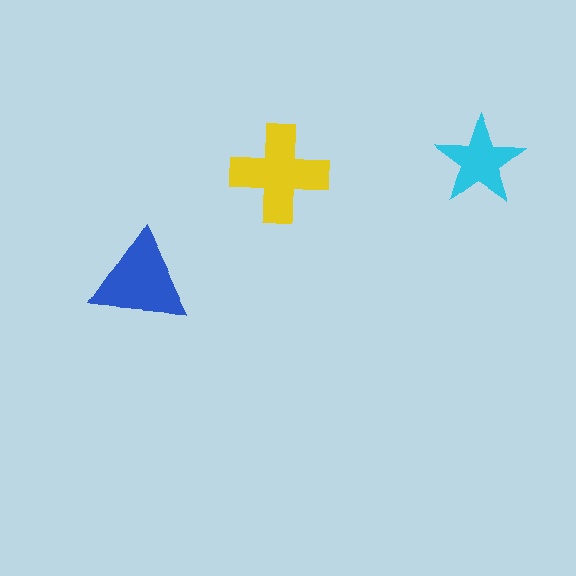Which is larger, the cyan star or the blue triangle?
The blue triangle.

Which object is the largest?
The yellow cross.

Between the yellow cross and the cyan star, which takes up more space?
The yellow cross.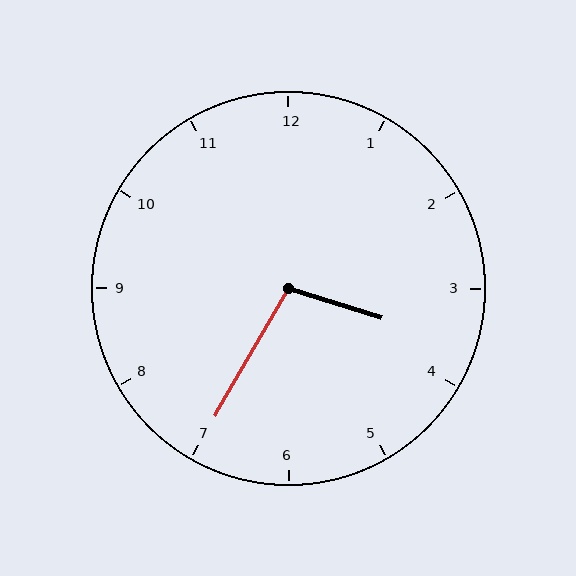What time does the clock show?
3:35.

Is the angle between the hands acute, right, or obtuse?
It is obtuse.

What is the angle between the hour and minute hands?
Approximately 102 degrees.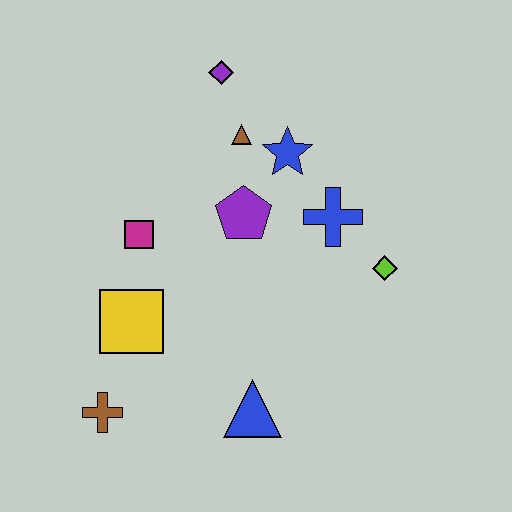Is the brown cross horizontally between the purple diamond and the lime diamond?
No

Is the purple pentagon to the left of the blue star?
Yes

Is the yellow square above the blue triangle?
Yes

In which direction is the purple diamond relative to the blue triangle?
The purple diamond is above the blue triangle.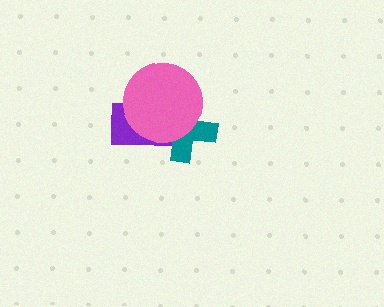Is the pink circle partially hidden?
No, no other shape covers it.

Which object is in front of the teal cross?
The pink circle is in front of the teal cross.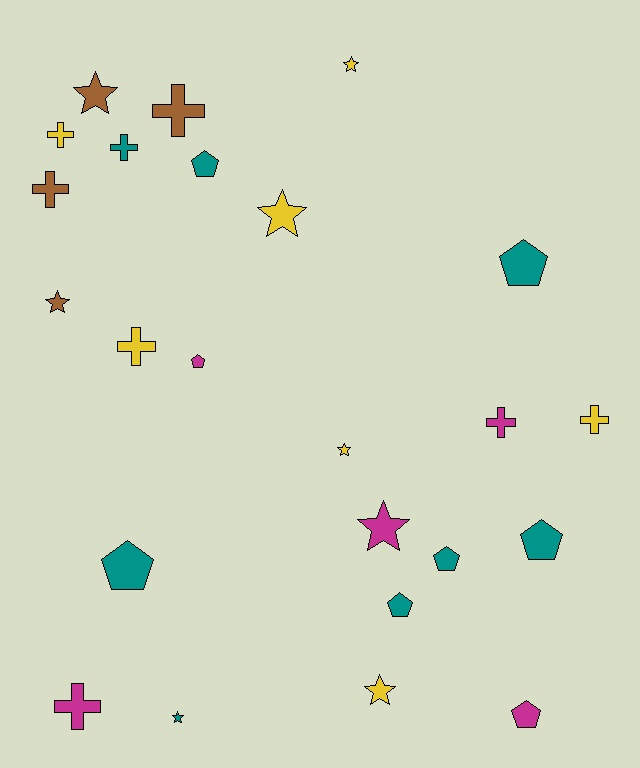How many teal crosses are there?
There is 1 teal cross.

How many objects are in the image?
There are 24 objects.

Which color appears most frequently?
Teal, with 8 objects.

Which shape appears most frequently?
Star, with 8 objects.